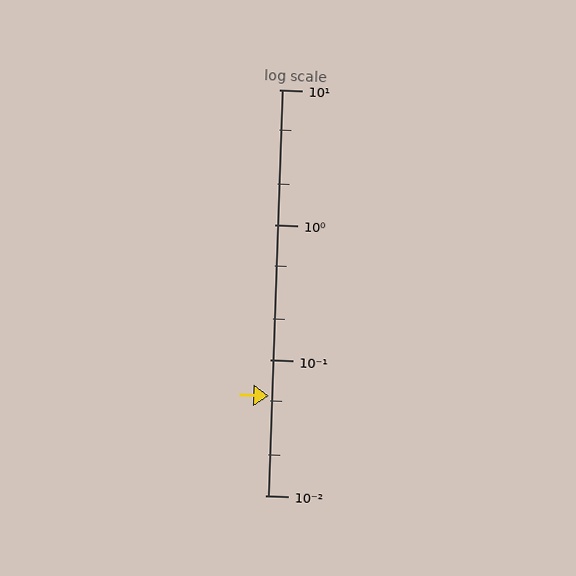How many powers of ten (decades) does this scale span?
The scale spans 3 decades, from 0.01 to 10.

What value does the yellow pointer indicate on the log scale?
The pointer indicates approximately 0.054.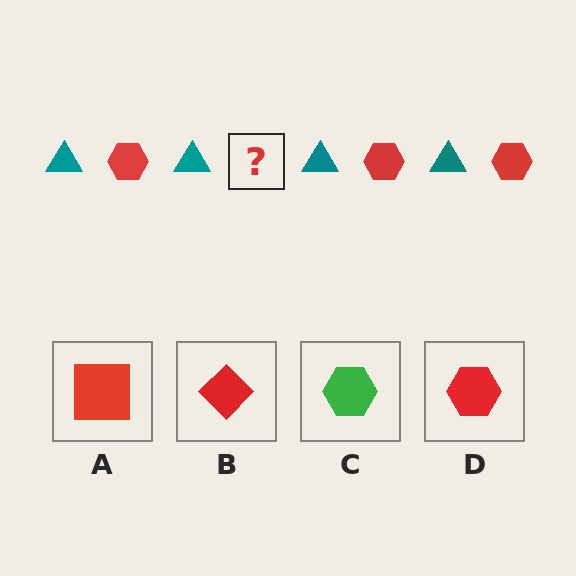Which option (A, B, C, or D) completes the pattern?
D.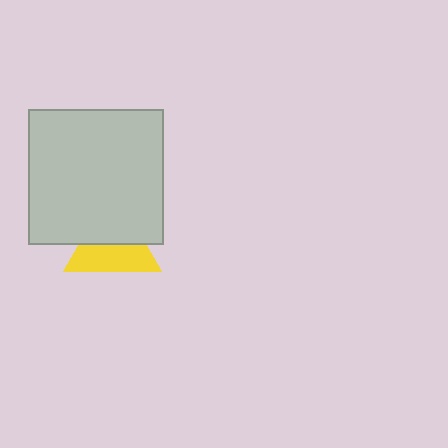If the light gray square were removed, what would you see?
You would see the complete yellow triangle.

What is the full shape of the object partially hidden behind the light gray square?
The partially hidden object is a yellow triangle.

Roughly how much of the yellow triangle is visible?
About half of it is visible (roughly 51%).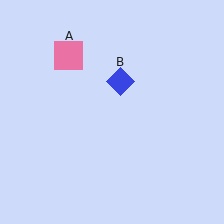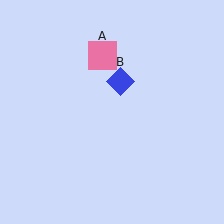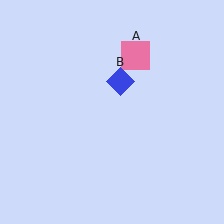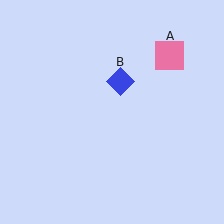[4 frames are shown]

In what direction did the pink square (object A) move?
The pink square (object A) moved right.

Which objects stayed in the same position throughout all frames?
Blue diamond (object B) remained stationary.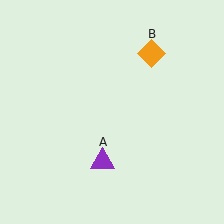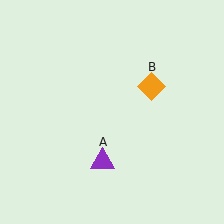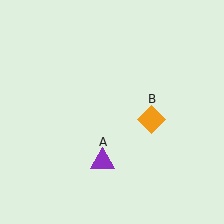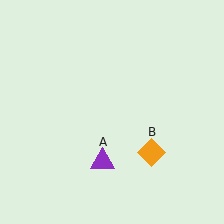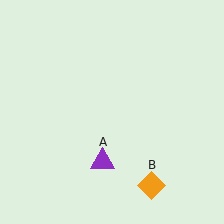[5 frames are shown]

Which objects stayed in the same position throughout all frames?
Purple triangle (object A) remained stationary.